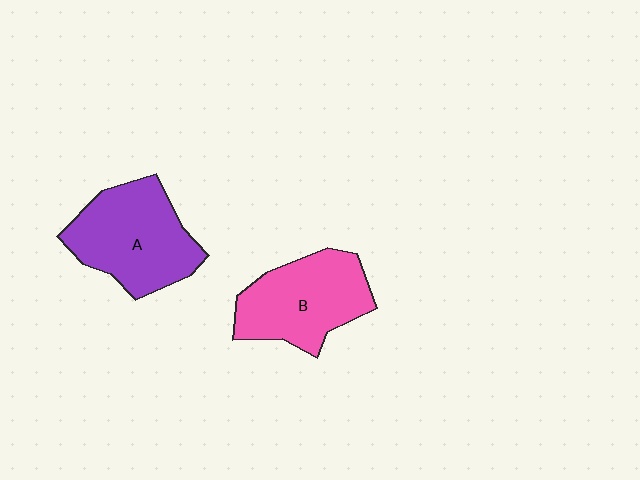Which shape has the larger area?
Shape A (purple).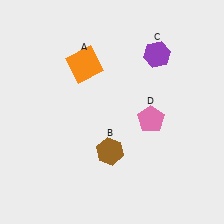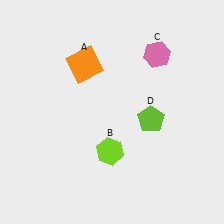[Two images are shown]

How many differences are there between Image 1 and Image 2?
There are 3 differences between the two images.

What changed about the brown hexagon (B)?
In Image 1, B is brown. In Image 2, it changed to lime.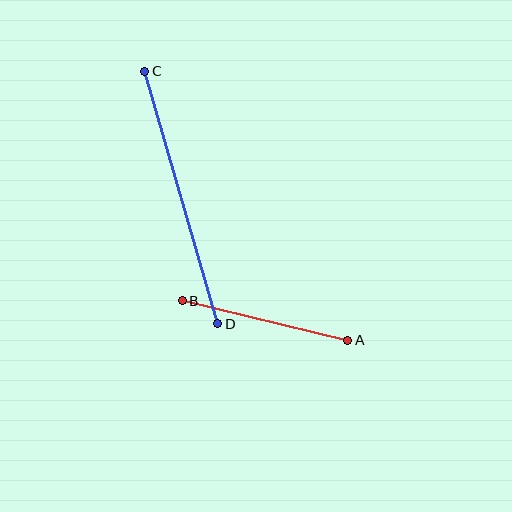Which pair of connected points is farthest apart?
Points C and D are farthest apart.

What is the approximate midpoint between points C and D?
The midpoint is at approximately (181, 197) pixels.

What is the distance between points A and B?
The distance is approximately 170 pixels.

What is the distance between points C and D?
The distance is approximately 263 pixels.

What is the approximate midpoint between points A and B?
The midpoint is at approximately (265, 321) pixels.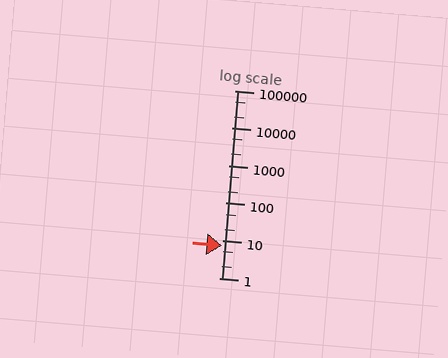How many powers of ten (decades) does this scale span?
The scale spans 5 decades, from 1 to 100000.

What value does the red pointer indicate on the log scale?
The pointer indicates approximately 7.2.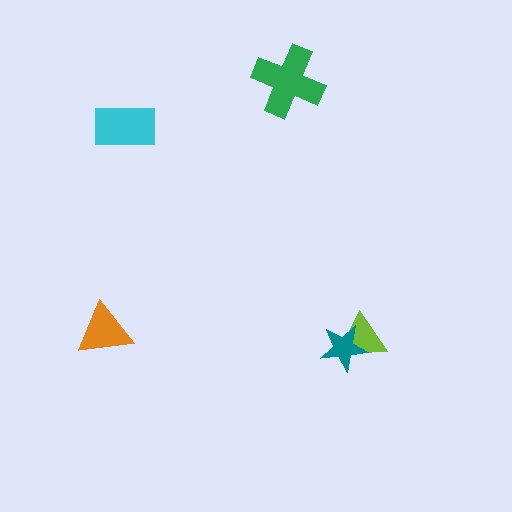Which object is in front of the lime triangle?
The teal star is in front of the lime triangle.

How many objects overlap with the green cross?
0 objects overlap with the green cross.